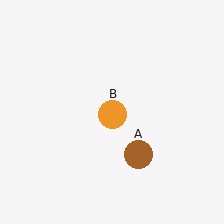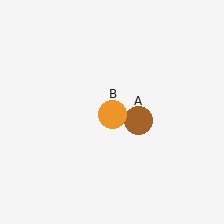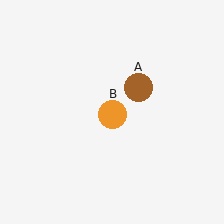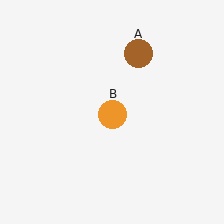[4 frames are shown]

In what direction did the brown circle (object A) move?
The brown circle (object A) moved up.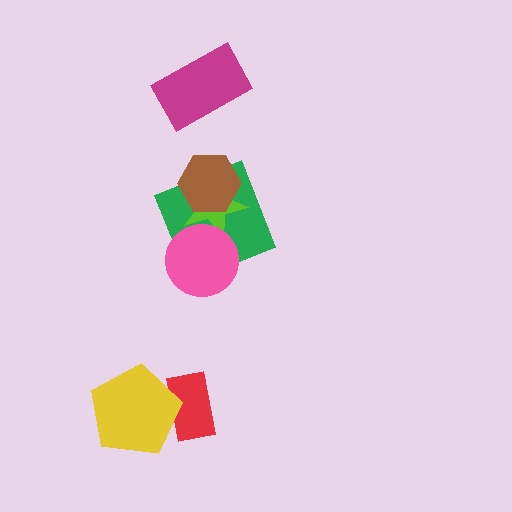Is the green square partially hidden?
Yes, it is partially covered by another shape.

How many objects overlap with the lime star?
3 objects overlap with the lime star.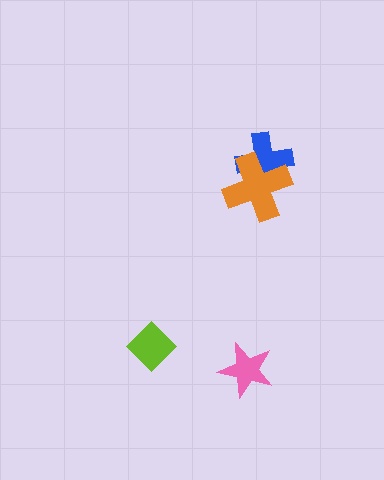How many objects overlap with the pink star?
0 objects overlap with the pink star.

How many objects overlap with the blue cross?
1 object overlaps with the blue cross.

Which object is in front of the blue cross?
The orange cross is in front of the blue cross.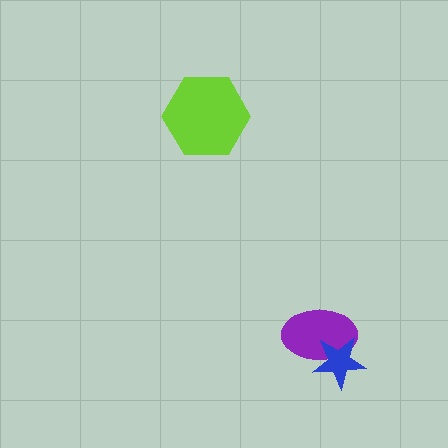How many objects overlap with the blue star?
1 object overlaps with the blue star.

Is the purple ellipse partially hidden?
Yes, it is partially covered by another shape.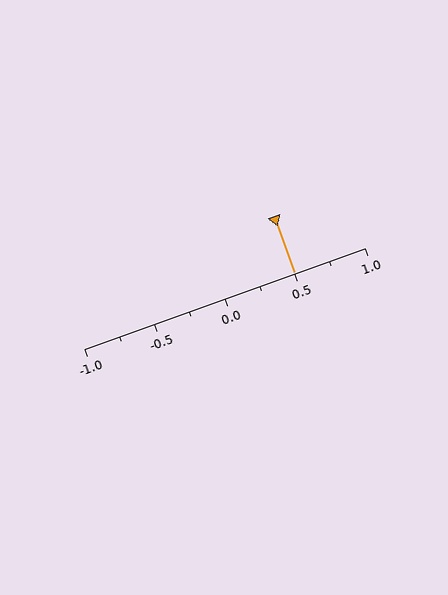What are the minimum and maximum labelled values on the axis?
The axis runs from -1.0 to 1.0.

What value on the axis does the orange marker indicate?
The marker indicates approximately 0.5.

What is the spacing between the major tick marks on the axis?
The major ticks are spaced 0.5 apart.